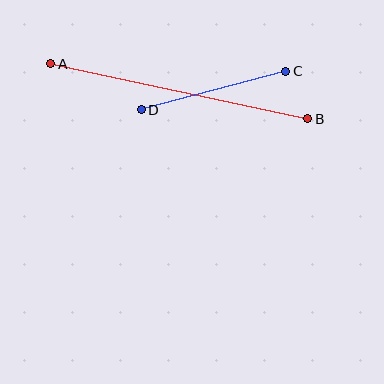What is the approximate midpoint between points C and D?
The midpoint is at approximately (214, 91) pixels.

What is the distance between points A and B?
The distance is approximately 263 pixels.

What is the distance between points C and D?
The distance is approximately 149 pixels.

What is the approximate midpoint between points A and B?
The midpoint is at approximately (179, 91) pixels.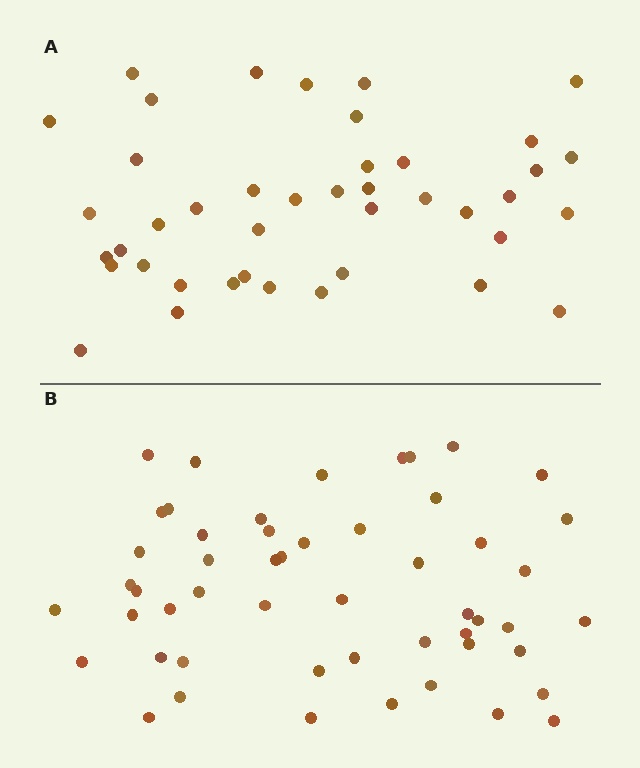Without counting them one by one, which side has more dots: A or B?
Region B (the bottom region) has more dots.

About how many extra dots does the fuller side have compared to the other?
Region B has roughly 10 or so more dots than region A.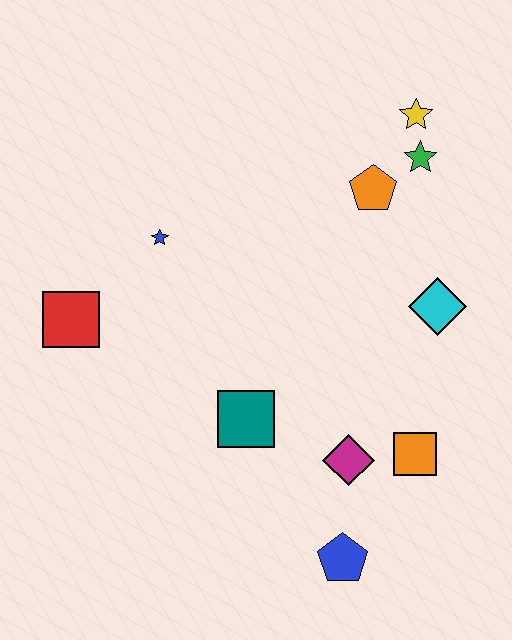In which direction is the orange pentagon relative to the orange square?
The orange pentagon is above the orange square.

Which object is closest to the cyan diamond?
The orange pentagon is closest to the cyan diamond.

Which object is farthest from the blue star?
The blue pentagon is farthest from the blue star.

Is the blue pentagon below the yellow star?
Yes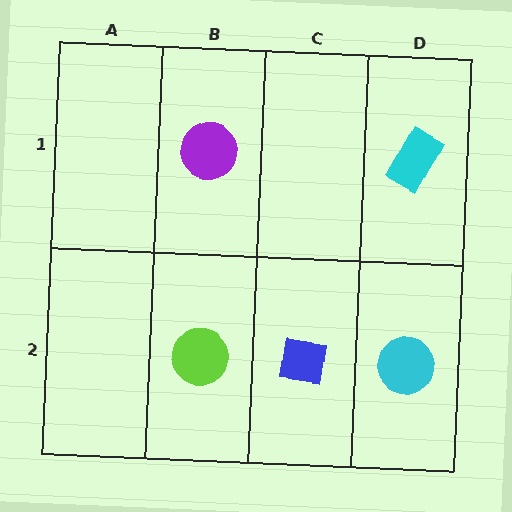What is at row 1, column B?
A purple circle.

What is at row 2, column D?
A cyan circle.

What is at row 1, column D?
A cyan rectangle.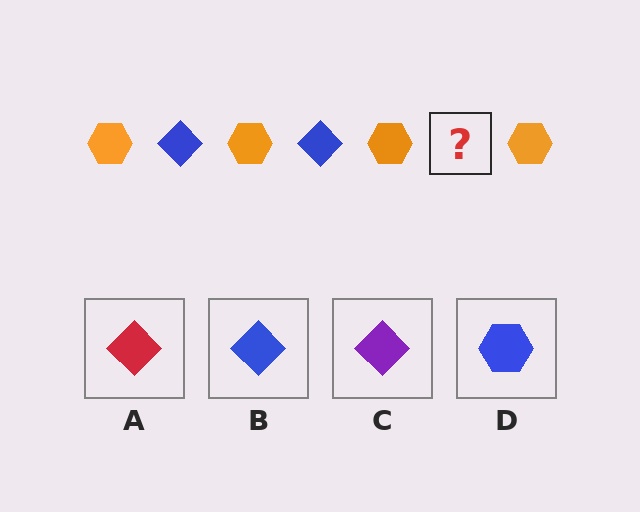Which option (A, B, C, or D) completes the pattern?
B.